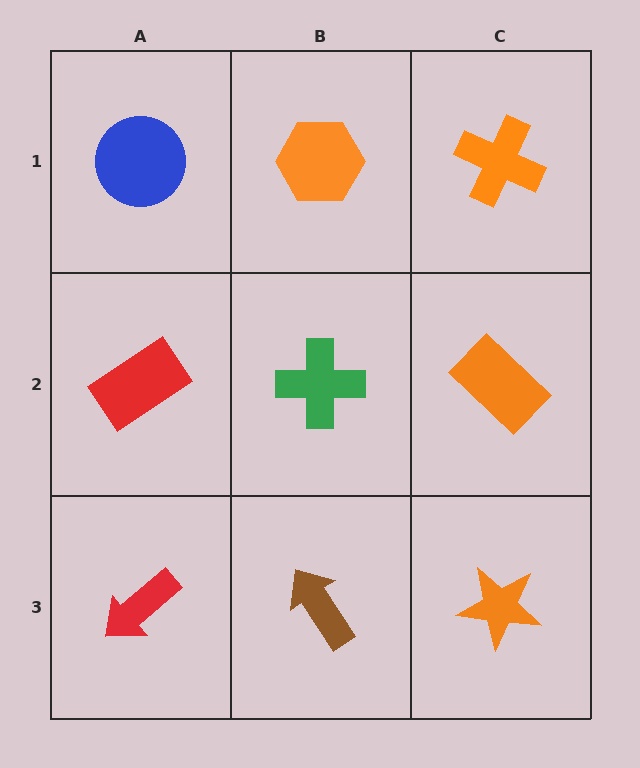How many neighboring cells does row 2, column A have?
3.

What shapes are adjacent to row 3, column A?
A red rectangle (row 2, column A), a brown arrow (row 3, column B).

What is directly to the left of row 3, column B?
A red arrow.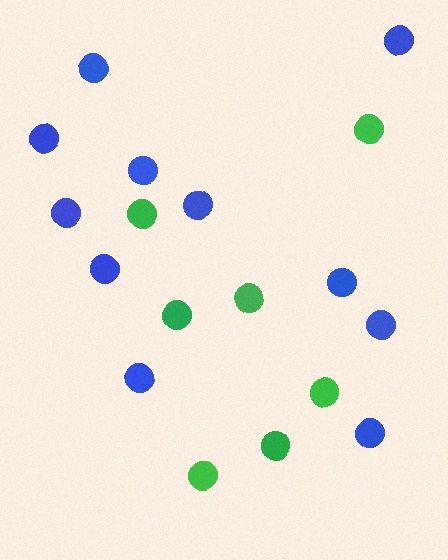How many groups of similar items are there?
There are 2 groups: one group of blue circles (11) and one group of green circles (7).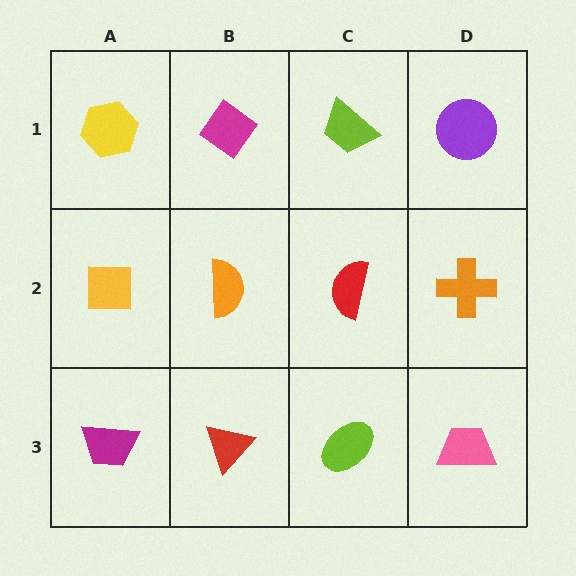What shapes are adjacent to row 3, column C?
A red semicircle (row 2, column C), a red triangle (row 3, column B), a pink trapezoid (row 3, column D).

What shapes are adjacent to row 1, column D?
An orange cross (row 2, column D), a lime trapezoid (row 1, column C).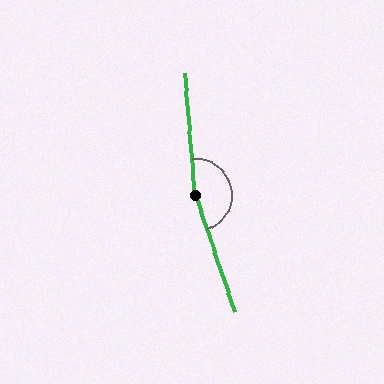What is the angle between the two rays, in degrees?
Approximately 166 degrees.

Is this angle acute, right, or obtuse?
It is obtuse.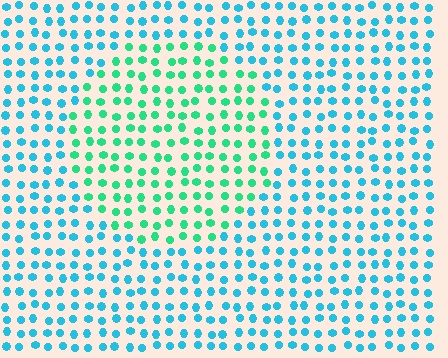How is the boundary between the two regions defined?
The boundary is defined purely by a slight shift in hue (about 40 degrees). Spacing, size, and orientation are identical on both sides.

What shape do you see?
I see a circle.